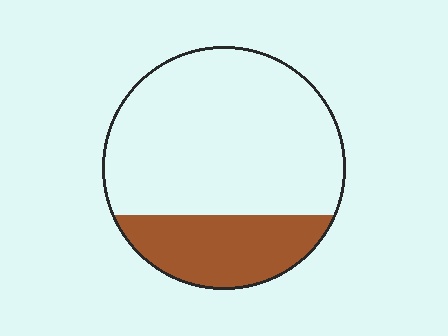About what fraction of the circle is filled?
About one quarter (1/4).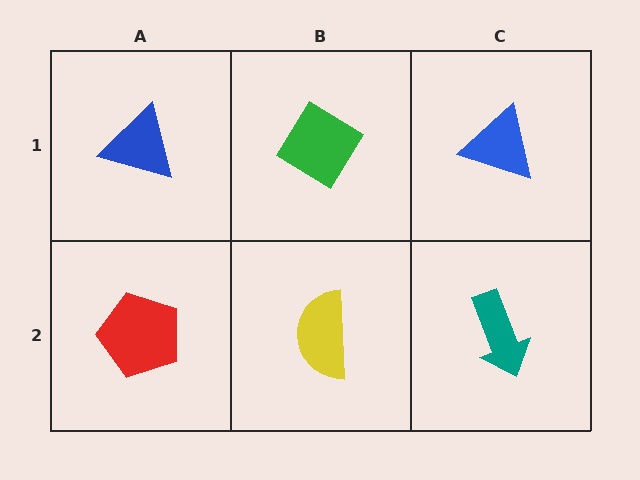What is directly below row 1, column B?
A yellow semicircle.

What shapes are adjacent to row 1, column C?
A teal arrow (row 2, column C), a green diamond (row 1, column B).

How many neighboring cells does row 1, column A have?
2.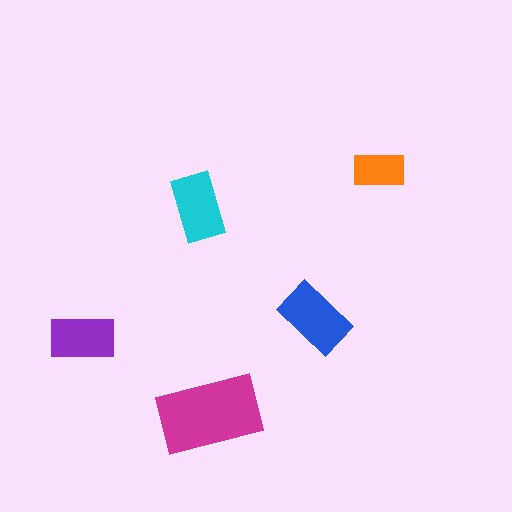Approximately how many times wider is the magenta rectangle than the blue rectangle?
About 1.5 times wider.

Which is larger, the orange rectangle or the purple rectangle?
The purple one.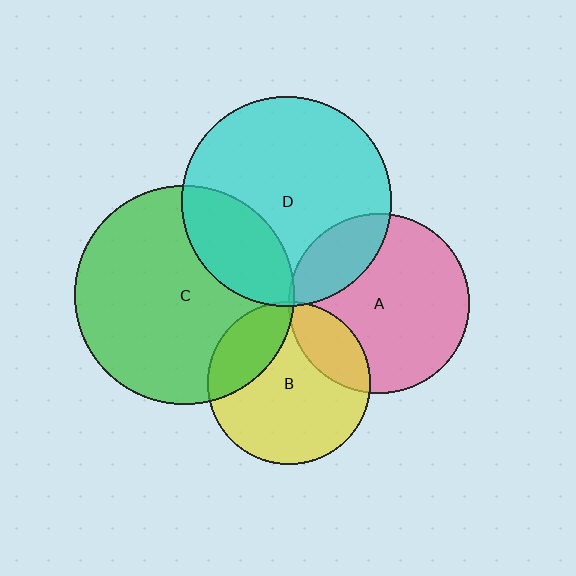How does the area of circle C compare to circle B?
Approximately 1.8 times.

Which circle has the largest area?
Circle C (green).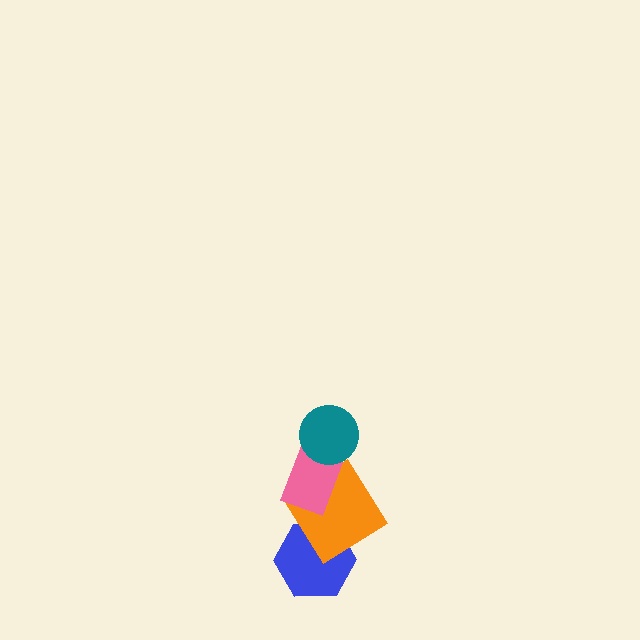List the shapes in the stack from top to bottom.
From top to bottom: the teal circle, the pink rectangle, the orange diamond, the blue hexagon.